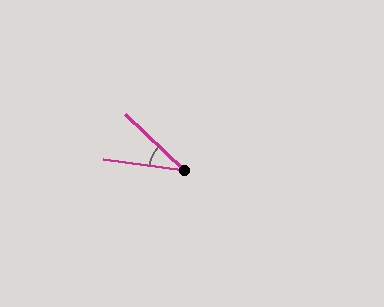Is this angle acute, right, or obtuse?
It is acute.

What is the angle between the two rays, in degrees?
Approximately 36 degrees.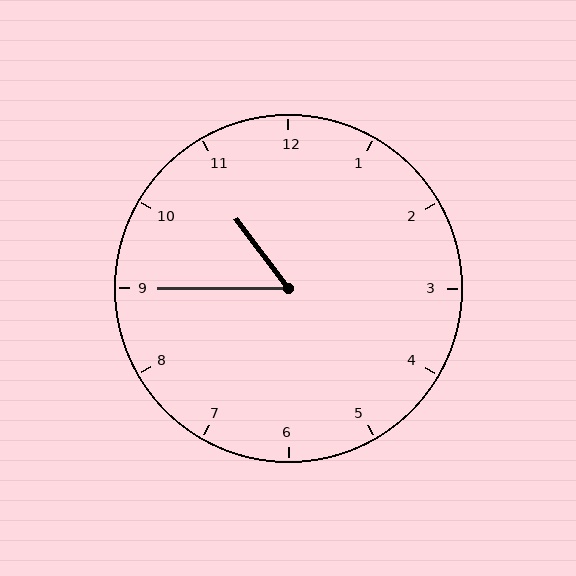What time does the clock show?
10:45.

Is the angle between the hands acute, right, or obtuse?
It is acute.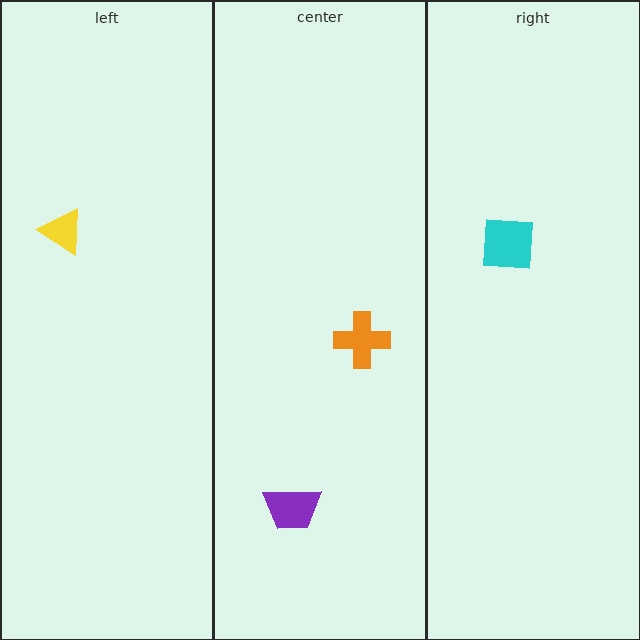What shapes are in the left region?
The yellow triangle.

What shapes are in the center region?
The orange cross, the purple trapezoid.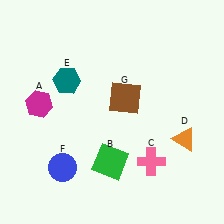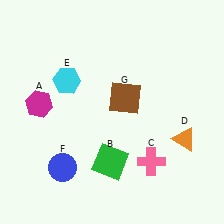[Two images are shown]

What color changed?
The hexagon (E) changed from teal in Image 1 to cyan in Image 2.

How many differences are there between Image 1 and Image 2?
There is 1 difference between the two images.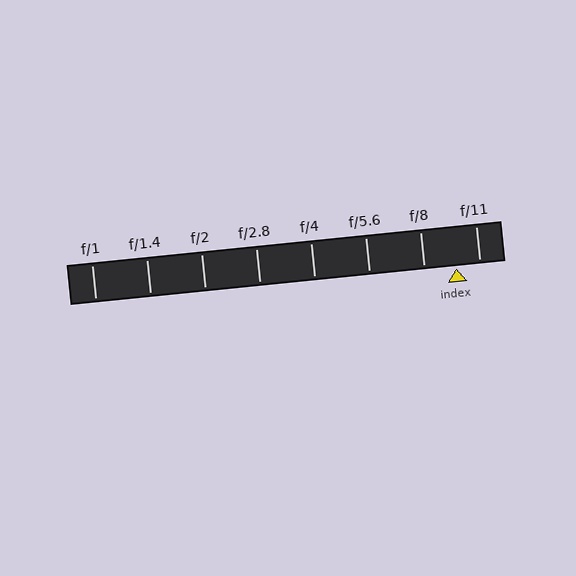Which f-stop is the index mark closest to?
The index mark is closest to f/11.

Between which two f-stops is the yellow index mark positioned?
The index mark is between f/8 and f/11.